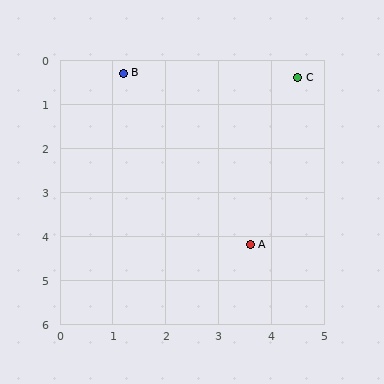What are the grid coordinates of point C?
Point C is at approximately (4.5, 0.4).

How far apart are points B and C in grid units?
Points B and C are about 3.3 grid units apart.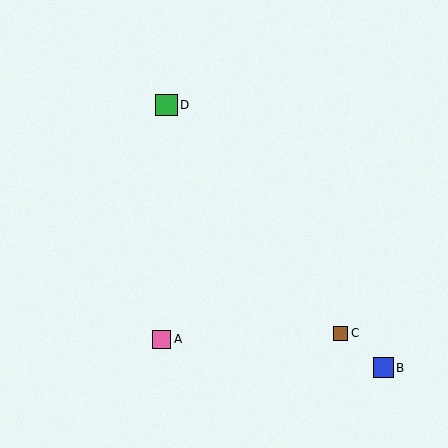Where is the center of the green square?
The center of the green square is at (167, 105).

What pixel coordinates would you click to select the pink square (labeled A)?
Click at (162, 339) to select the pink square A.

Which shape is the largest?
The green square (labeled D) is the largest.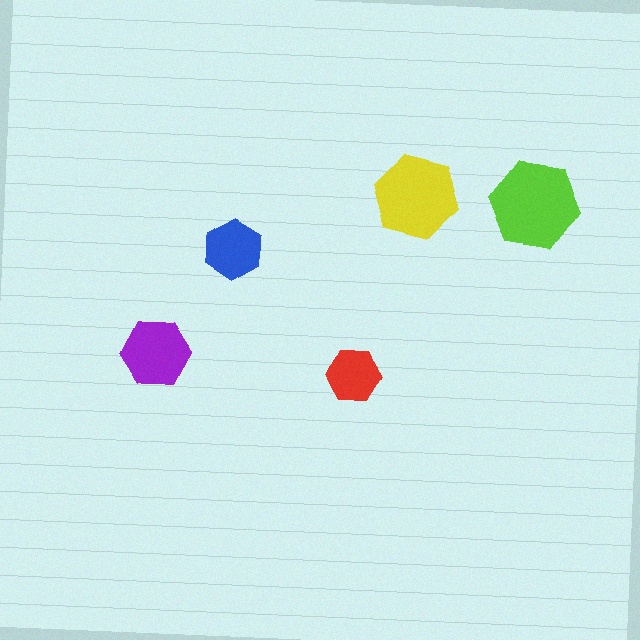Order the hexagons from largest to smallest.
the lime one, the yellow one, the purple one, the blue one, the red one.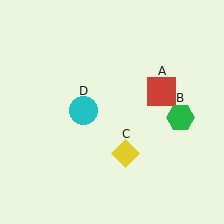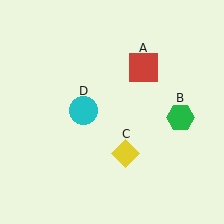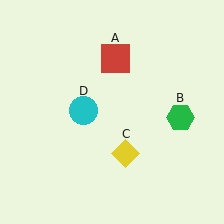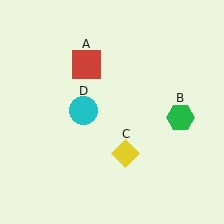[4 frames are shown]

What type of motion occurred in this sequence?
The red square (object A) rotated counterclockwise around the center of the scene.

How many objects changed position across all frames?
1 object changed position: red square (object A).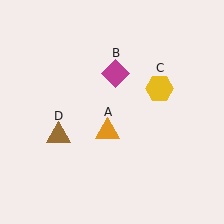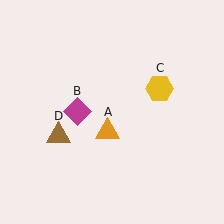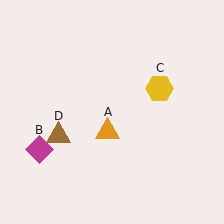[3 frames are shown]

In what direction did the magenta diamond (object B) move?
The magenta diamond (object B) moved down and to the left.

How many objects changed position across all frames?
1 object changed position: magenta diamond (object B).